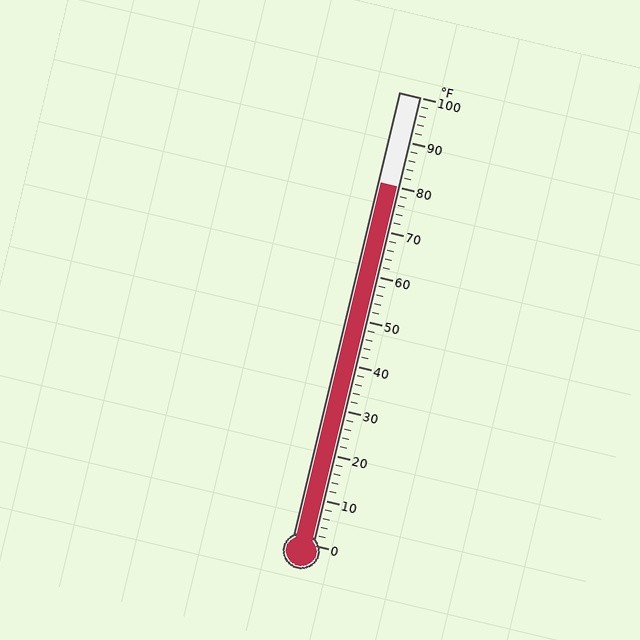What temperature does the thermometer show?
The thermometer shows approximately 80°F.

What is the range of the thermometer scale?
The thermometer scale ranges from 0°F to 100°F.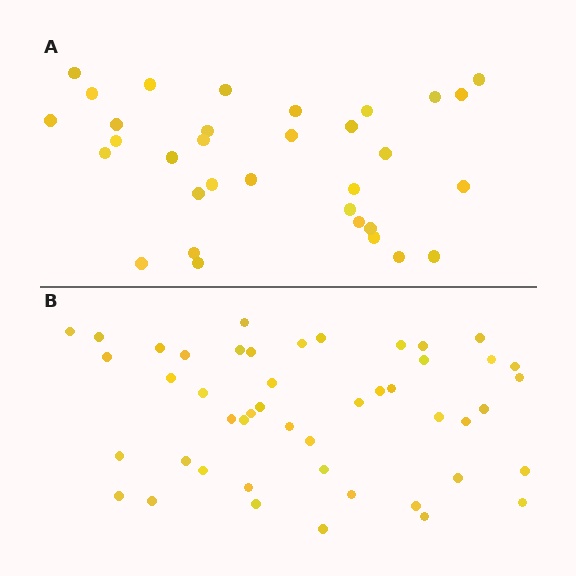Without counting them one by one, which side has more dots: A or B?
Region B (the bottom region) has more dots.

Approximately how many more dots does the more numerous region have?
Region B has approximately 15 more dots than region A.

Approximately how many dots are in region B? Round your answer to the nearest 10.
About 50 dots. (The exact count is 47, which rounds to 50.)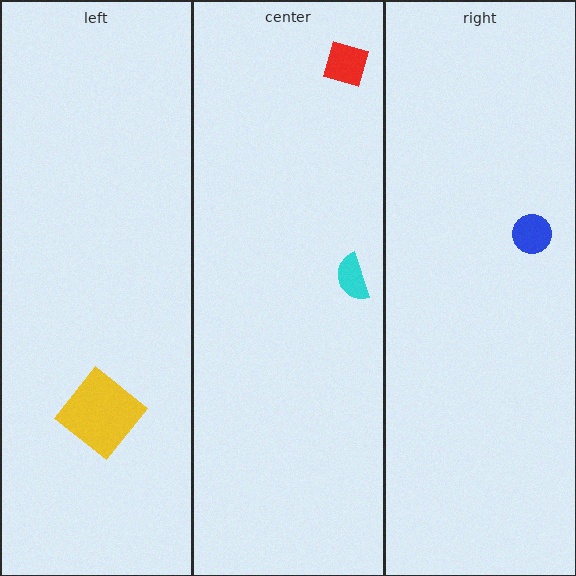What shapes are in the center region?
The red diamond, the cyan semicircle.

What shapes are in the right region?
The blue circle.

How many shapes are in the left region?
1.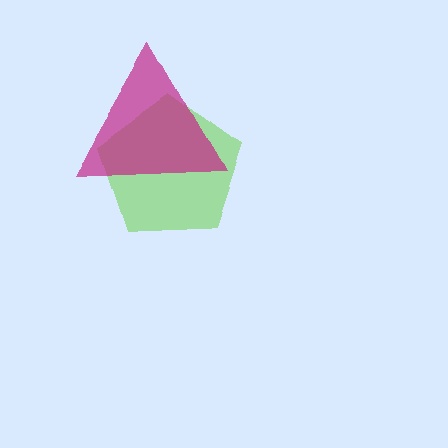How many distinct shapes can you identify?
There are 2 distinct shapes: a lime pentagon, a magenta triangle.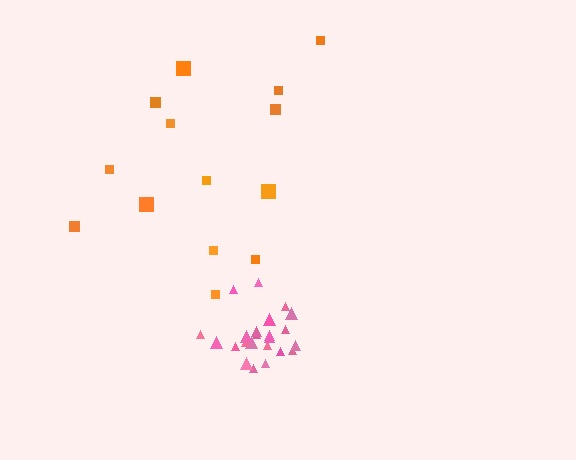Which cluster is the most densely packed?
Pink.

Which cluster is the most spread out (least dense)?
Orange.